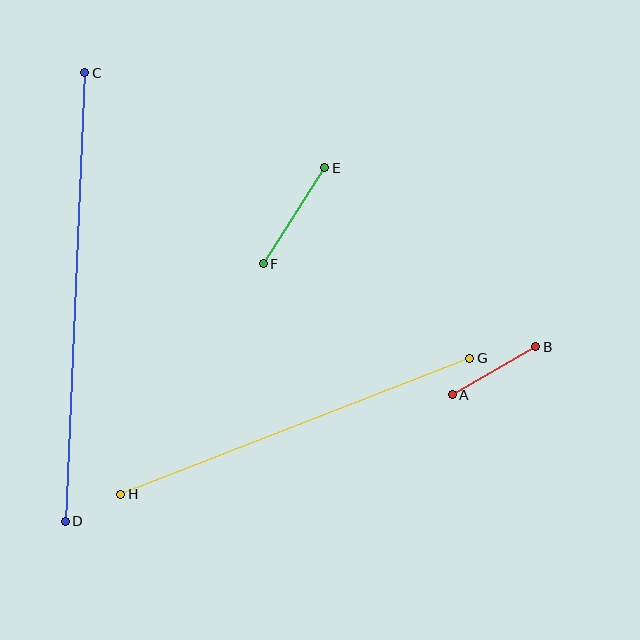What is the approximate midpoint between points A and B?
The midpoint is at approximately (494, 371) pixels.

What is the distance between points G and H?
The distance is approximately 375 pixels.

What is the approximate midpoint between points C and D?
The midpoint is at approximately (75, 297) pixels.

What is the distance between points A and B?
The distance is approximately 96 pixels.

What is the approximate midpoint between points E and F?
The midpoint is at approximately (294, 216) pixels.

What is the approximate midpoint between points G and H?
The midpoint is at approximately (295, 426) pixels.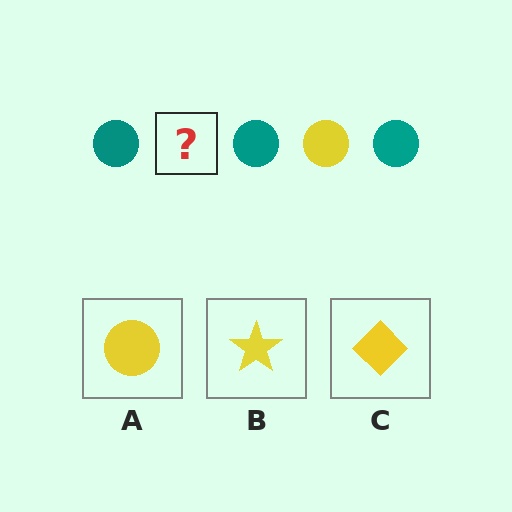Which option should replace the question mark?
Option A.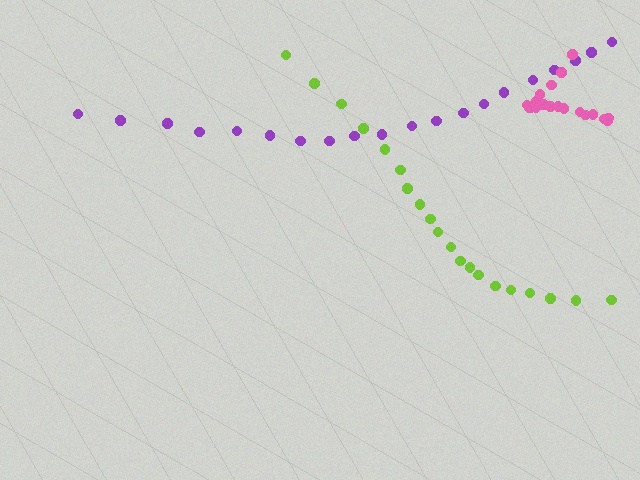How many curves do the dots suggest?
There are 3 distinct paths.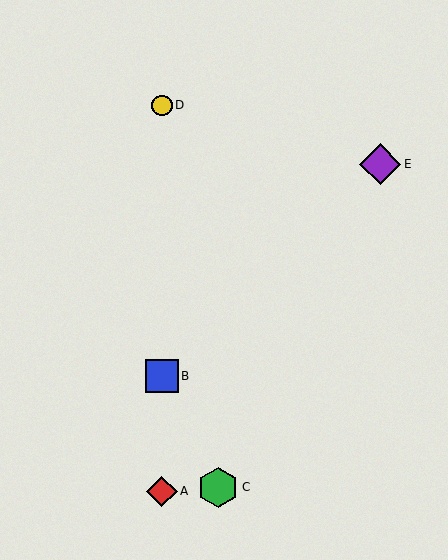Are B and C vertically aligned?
No, B is at x≈162 and C is at x≈218.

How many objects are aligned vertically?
3 objects (A, B, D) are aligned vertically.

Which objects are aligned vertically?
Objects A, B, D are aligned vertically.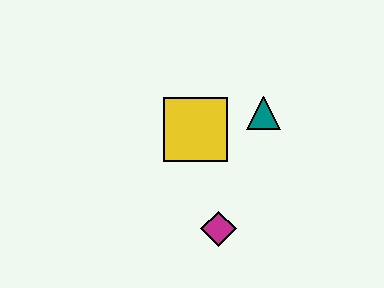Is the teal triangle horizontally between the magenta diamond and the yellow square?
No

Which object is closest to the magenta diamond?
The yellow square is closest to the magenta diamond.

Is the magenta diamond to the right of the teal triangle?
No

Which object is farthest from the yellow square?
The magenta diamond is farthest from the yellow square.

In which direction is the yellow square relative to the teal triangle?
The yellow square is to the left of the teal triangle.